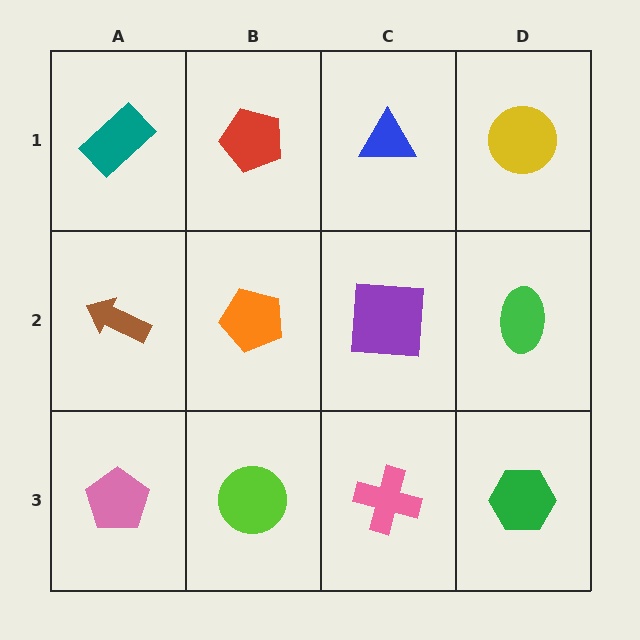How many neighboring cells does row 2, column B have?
4.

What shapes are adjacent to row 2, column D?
A yellow circle (row 1, column D), a green hexagon (row 3, column D), a purple square (row 2, column C).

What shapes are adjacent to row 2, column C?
A blue triangle (row 1, column C), a pink cross (row 3, column C), an orange pentagon (row 2, column B), a green ellipse (row 2, column D).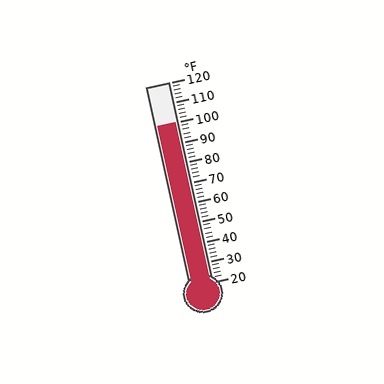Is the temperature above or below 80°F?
The temperature is above 80°F.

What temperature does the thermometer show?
The thermometer shows approximately 100°F.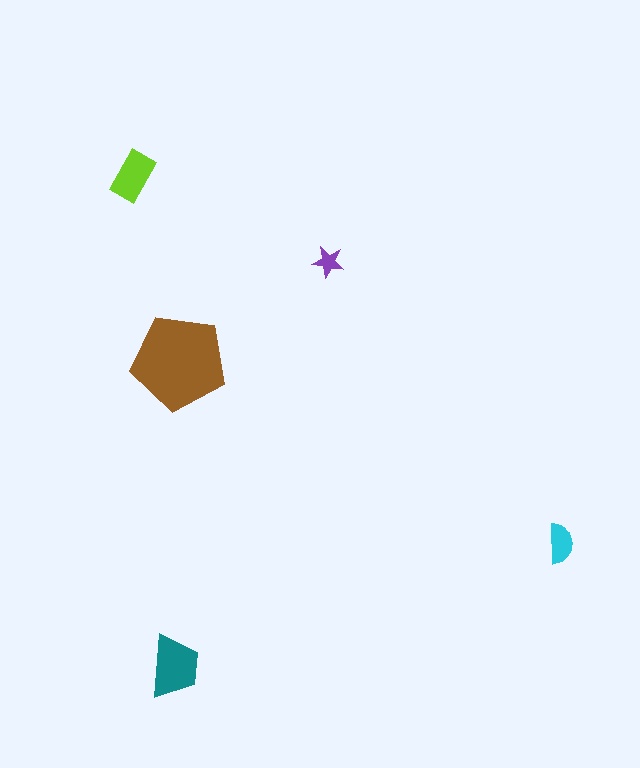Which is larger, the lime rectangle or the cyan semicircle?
The lime rectangle.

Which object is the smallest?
The purple star.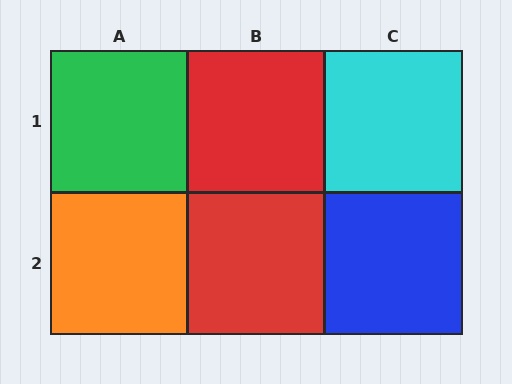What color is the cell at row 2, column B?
Red.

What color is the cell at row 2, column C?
Blue.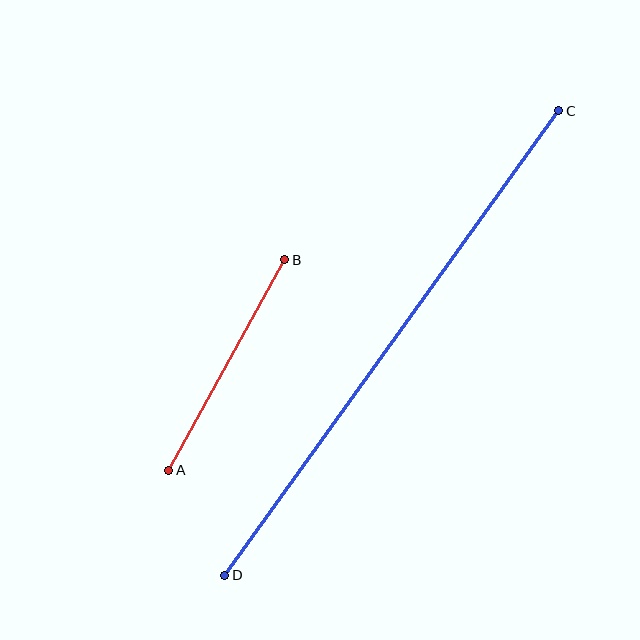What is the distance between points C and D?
The distance is approximately 572 pixels.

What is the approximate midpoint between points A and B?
The midpoint is at approximately (227, 365) pixels.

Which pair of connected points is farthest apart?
Points C and D are farthest apart.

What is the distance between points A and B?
The distance is approximately 240 pixels.